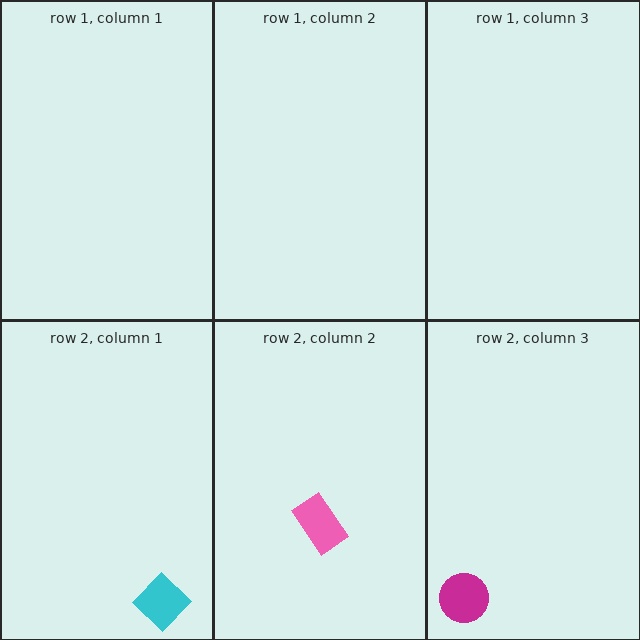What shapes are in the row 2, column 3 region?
The magenta circle.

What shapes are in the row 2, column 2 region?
The pink rectangle.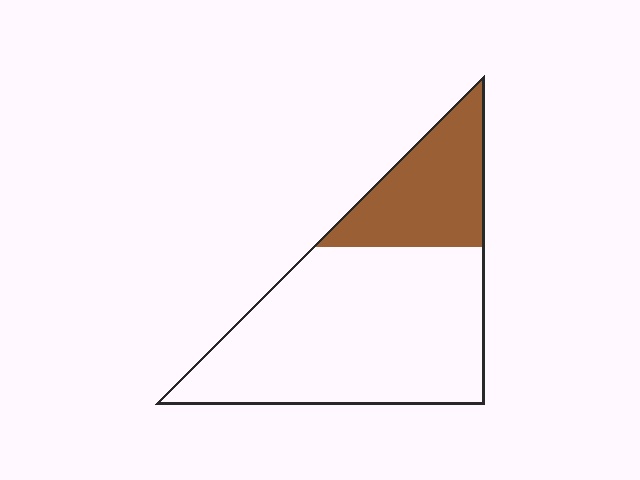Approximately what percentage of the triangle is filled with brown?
Approximately 25%.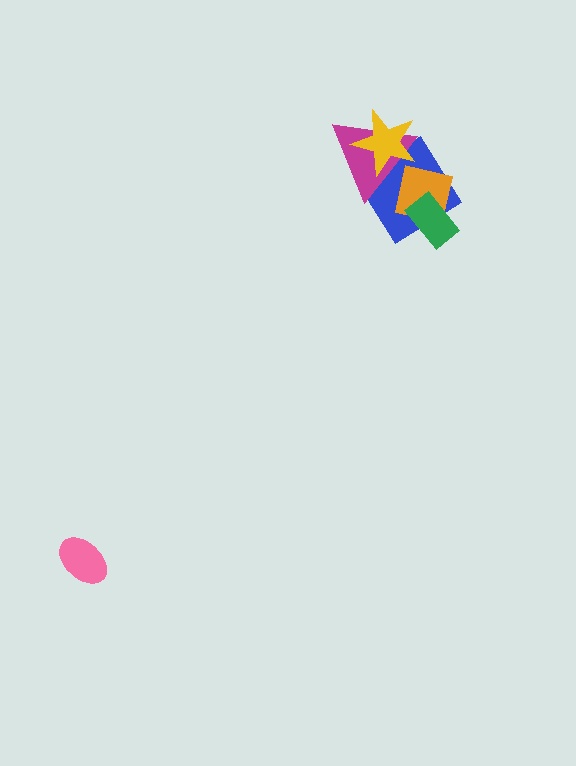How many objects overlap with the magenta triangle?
3 objects overlap with the magenta triangle.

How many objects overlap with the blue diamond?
4 objects overlap with the blue diamond.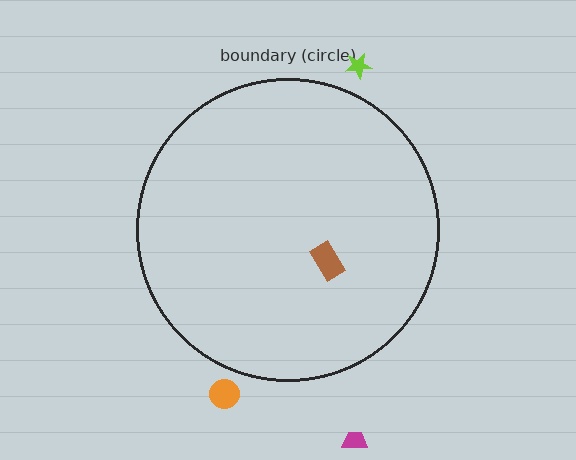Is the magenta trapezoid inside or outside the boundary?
Outside.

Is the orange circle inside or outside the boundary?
Outside.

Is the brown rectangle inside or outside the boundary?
Inside.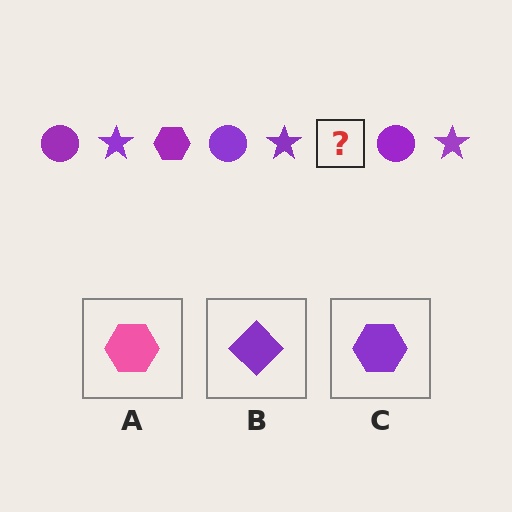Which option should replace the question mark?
Option C.